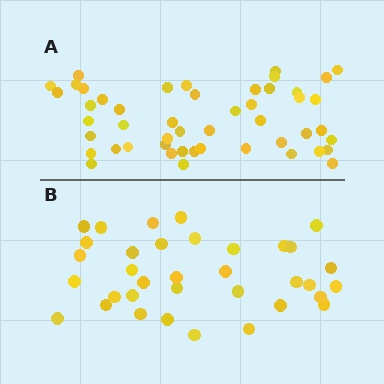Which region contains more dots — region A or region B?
Region A (the top region) has more dots.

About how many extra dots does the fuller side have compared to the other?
Region A has approximately 15 more dots than region B.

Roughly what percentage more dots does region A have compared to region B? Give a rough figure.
About 40% more.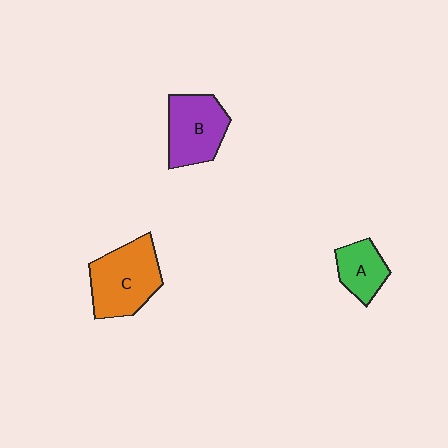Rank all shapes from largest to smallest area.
From largest to smallest: C (orange), B (purple), A (green).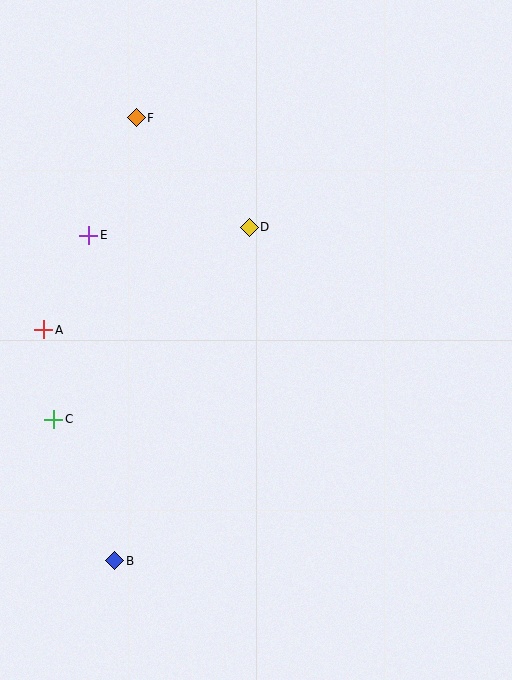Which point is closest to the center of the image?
Point D at (249, 227) is closest to the center.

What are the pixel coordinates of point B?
Point B is at (115, 561).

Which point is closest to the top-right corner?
Point D is closest to the top-right corner.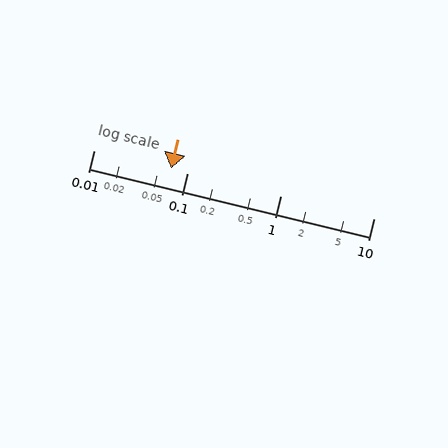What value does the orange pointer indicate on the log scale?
The pointer indicates approximately 0.068.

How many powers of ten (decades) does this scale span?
The scale spans 3 decades, from 0.01 to 10.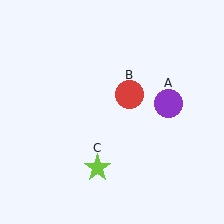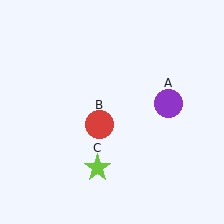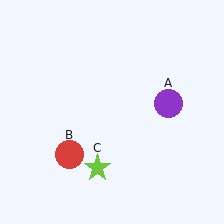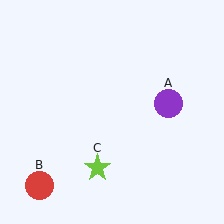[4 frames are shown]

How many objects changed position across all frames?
1 object changed position: red circle (object B).